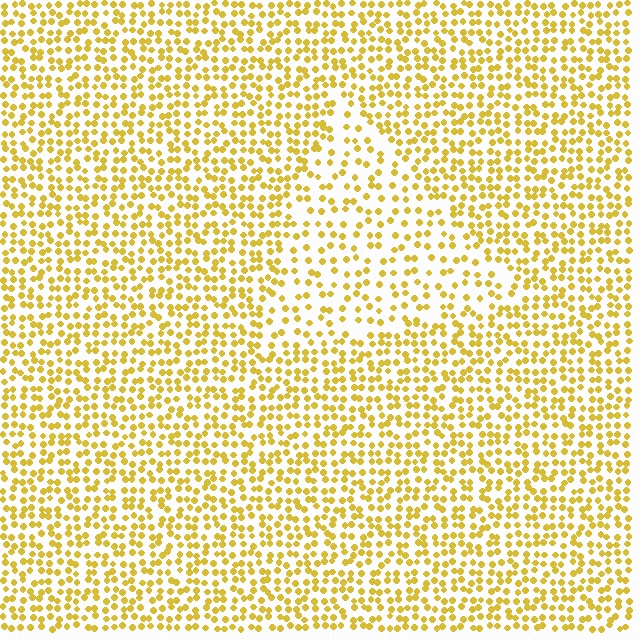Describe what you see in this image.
The image contains small yellow elements arranged at two different densities. A triangle-shaped region is visible where the elements are less densely packed than the surrounding area.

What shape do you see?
I see a triangle.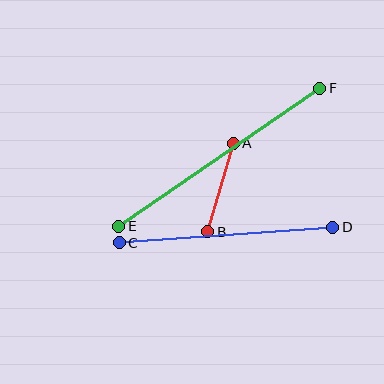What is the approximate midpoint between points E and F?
The midpoint is at approximately (219, 157) pixels.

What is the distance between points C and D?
The distance is approximately 214 pixels.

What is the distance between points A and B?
The distance is approximately 92 pixels.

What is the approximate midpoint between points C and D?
The midpoint is at approximately (226, 235) pixels.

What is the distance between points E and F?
The distance is approximately 244 pixels.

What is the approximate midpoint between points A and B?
The midpoint is at approximately (221, 188) pixels.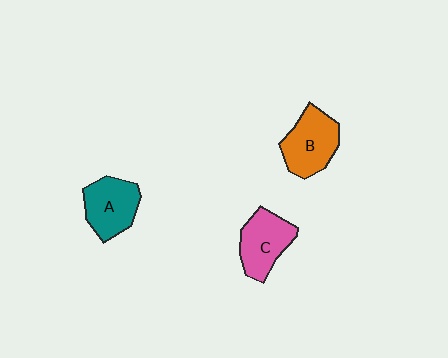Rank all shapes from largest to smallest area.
From largest to smallest: B (orange), A (teal), C (pink).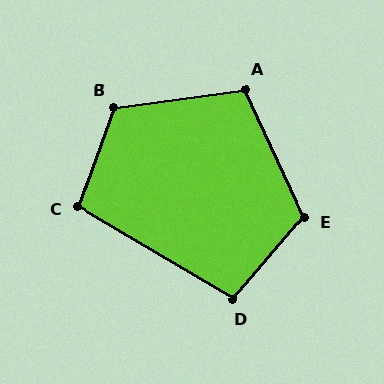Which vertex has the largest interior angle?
B, at approximately 117 degrees.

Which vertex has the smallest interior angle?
D, at approximately 100 degrees.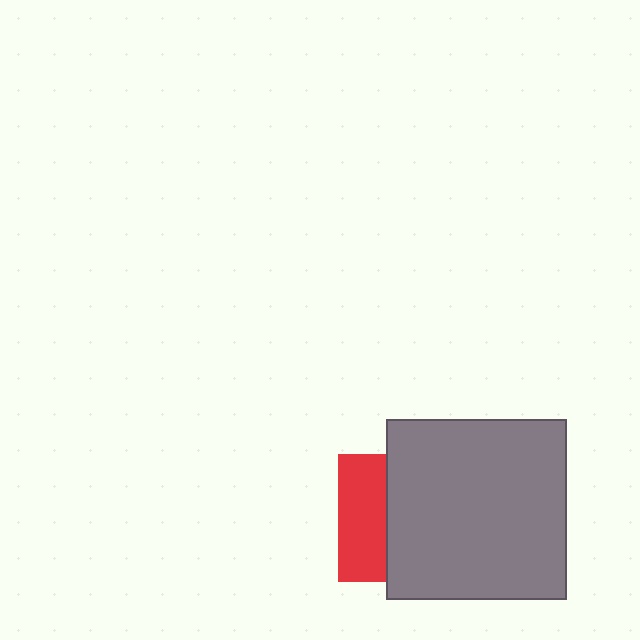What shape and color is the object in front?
The object in front is a gray square.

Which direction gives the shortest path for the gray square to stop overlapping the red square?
Moving right gives the shortest separation.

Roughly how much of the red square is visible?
A small part of it is visible (roughly 38%).